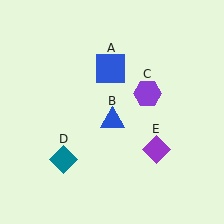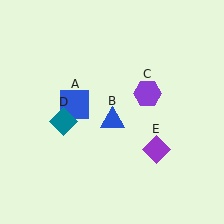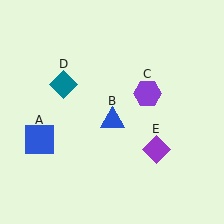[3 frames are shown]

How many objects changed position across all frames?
2 objects changed position: blue square (object A), teal diamond (object D).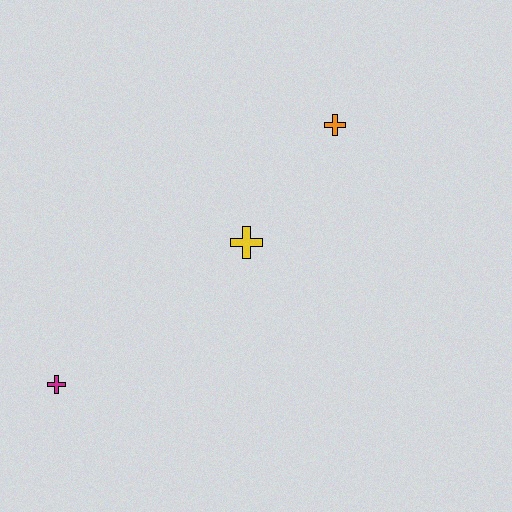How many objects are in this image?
There are 3 objects.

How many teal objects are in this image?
There are no teal objects.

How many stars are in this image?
There are no stars.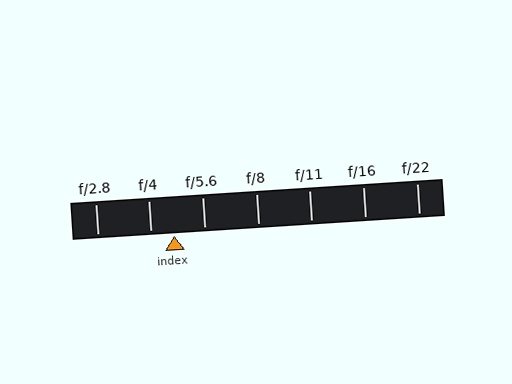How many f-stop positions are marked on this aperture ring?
There are 7 f-stop positions marked.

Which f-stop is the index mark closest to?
The index mark is closest to f/4.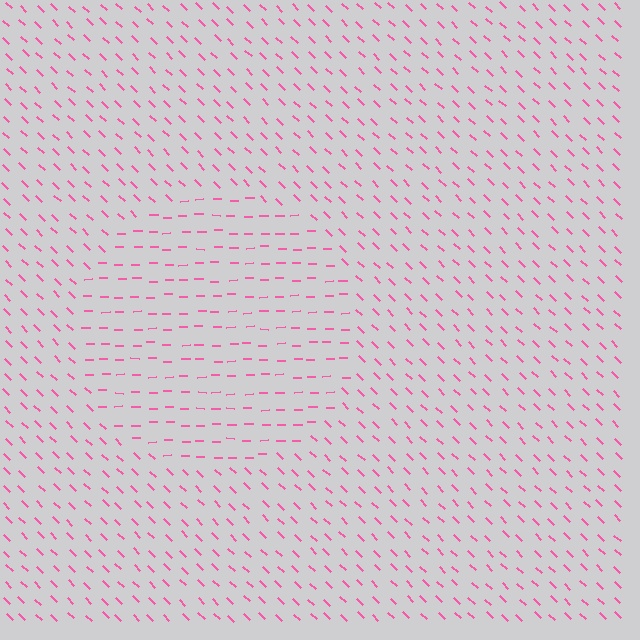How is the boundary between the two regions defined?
The boundary is defined purely by a change in line orientation (approximately 45 degrees difference). All lines are the same color and thickness.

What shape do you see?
I see a circle.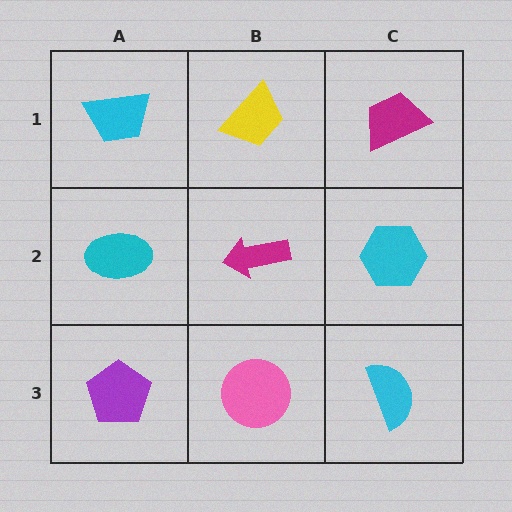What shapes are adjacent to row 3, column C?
A cyan hexagon (row 2, column C), a pink circle (row 3, column B).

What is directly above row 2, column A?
A cyan trapezoid.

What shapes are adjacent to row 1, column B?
A magenta arrow (row 2, column B), a cyan trapezoid (row 1, column A), a magenta trapezoid (row 1, column C).